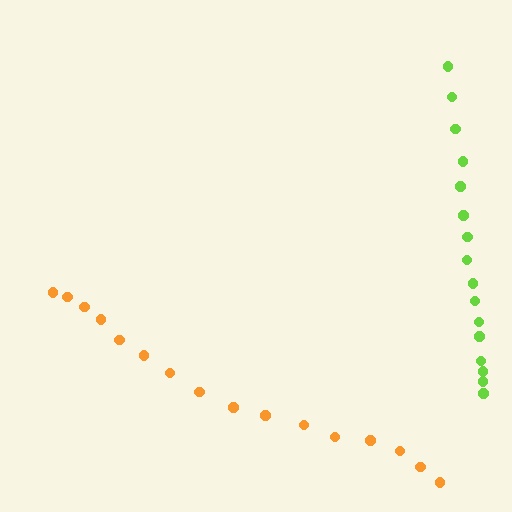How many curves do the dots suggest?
There are 2 distinct paths.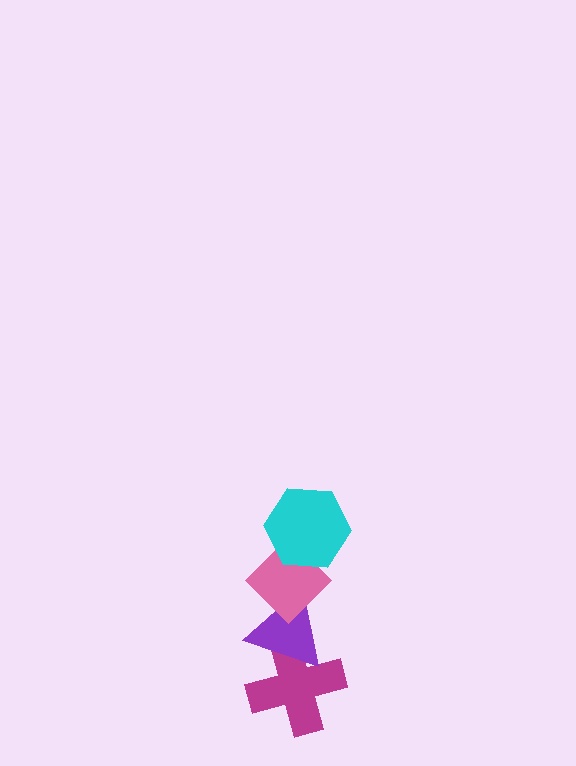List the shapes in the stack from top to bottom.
From top to bottom: the cyan hexagon, the pink diamond, the purple triangle, the magenta cross.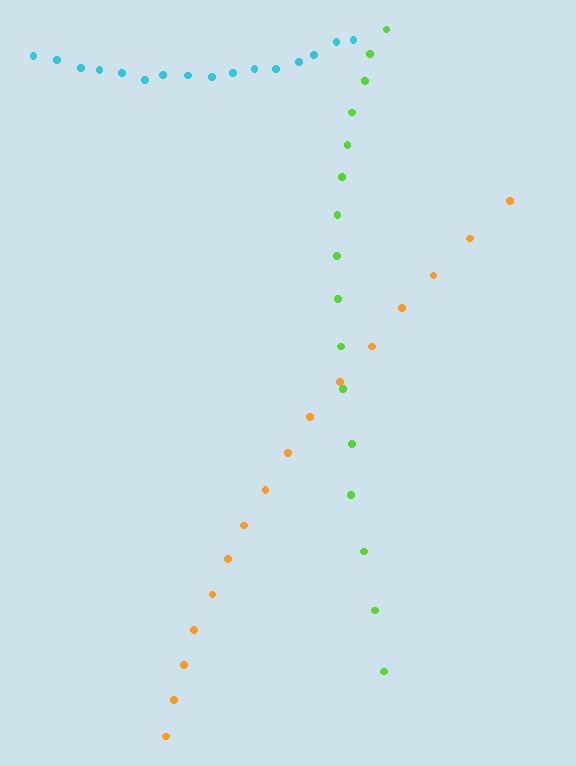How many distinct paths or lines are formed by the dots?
There are 3 distinct paths.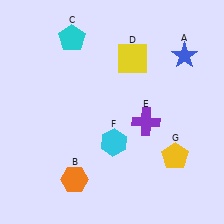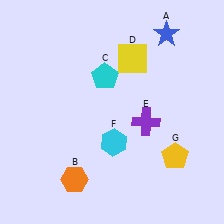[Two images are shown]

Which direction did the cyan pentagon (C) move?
The cyan pentagon (C) moved down.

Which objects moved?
The objects that moved are: the blue star (A), the cyan pentagon (C).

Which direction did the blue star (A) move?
The blue star (A) moved up.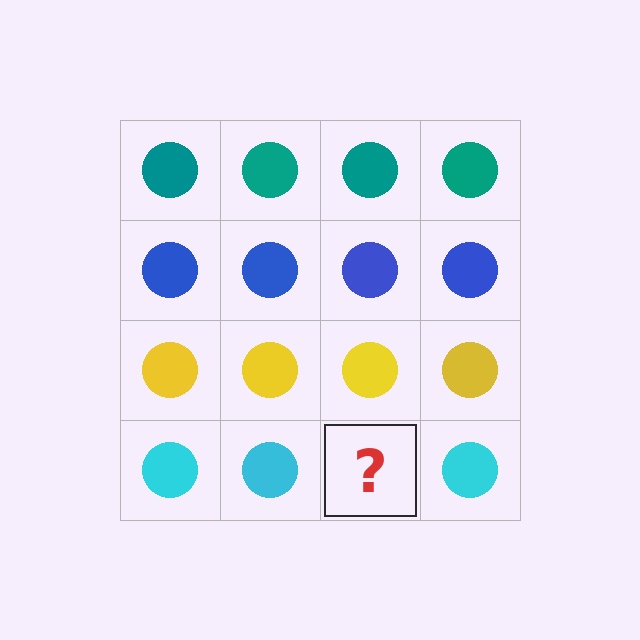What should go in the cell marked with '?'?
The missing cell should contain a cyan circle.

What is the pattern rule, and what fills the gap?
The rule is that each row has a consistent color. The gap should be filled with a cyan circle.